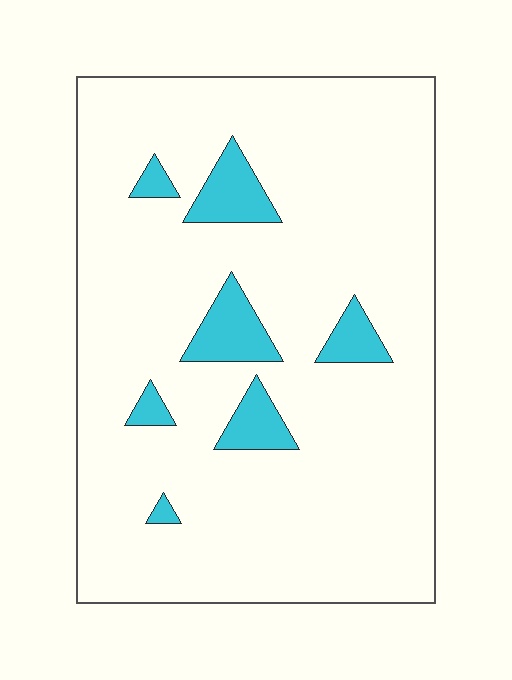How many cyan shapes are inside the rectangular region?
7.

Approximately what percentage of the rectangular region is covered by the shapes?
Approximately 10%.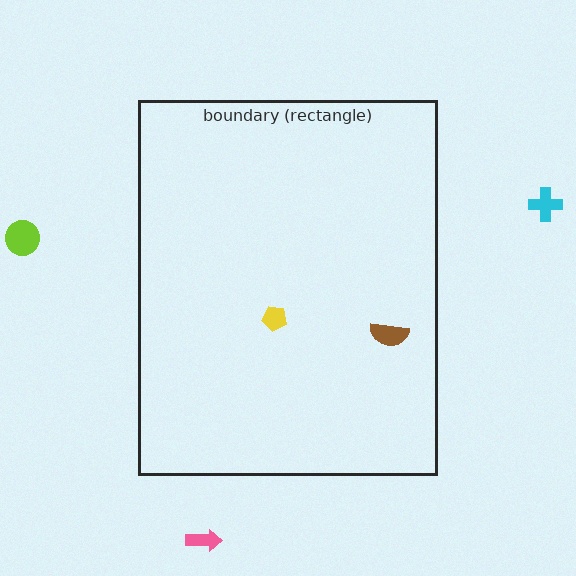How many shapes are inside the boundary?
2 inside, 3 outside.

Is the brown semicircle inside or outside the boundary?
Inside.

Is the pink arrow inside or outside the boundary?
Outside.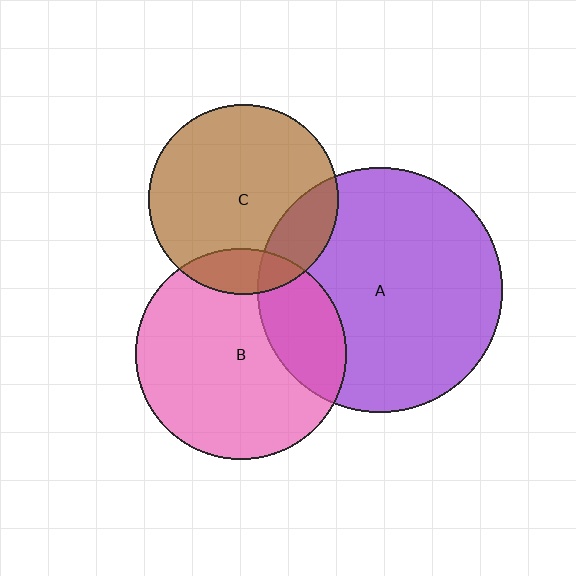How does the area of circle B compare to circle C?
Approximately 1.2 times.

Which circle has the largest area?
Circle A (purple).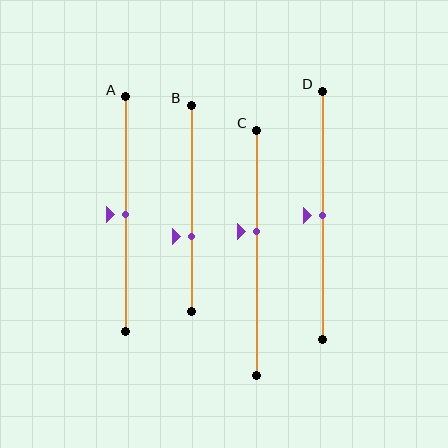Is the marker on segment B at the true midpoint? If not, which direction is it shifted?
No, the marker on segment B is shifted downward by about 14% of the segment length.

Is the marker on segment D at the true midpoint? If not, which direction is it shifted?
Yes, the marker on segment D is at the true midpoint.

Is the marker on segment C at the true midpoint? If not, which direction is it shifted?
No, the marker on segment C is shifted upward by about 9% of the segment length.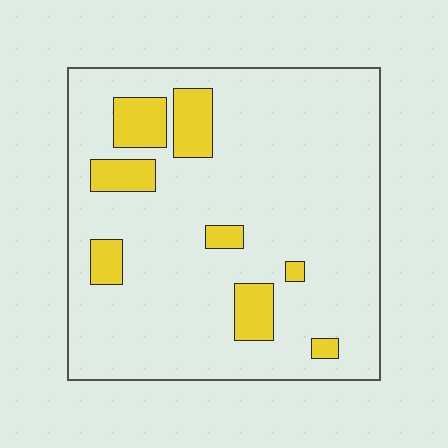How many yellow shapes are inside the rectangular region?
8.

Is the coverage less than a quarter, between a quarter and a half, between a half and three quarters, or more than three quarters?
Less than a quarter.